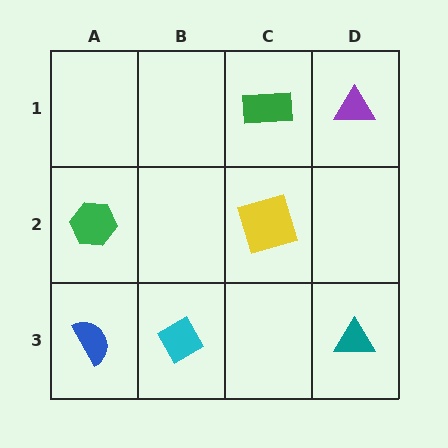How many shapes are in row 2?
2 shapes.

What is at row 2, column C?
A yellow square.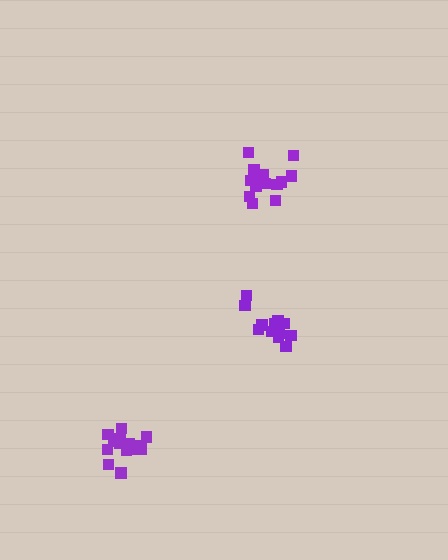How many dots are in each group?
Group 1: 13 dots, Group 2: 16 dots, Group 3: 15 dots (44 total).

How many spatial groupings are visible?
There are 3 spatial groupings.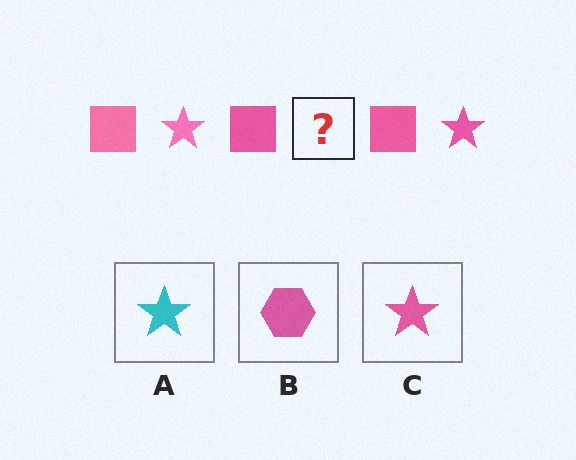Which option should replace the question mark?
Option C.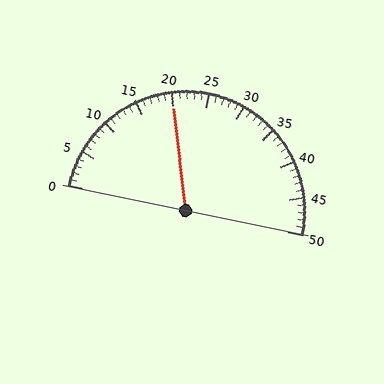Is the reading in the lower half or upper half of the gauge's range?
The reading is in the lower half of the range (0 to 50).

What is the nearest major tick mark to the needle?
The nearest major tick mark is 20.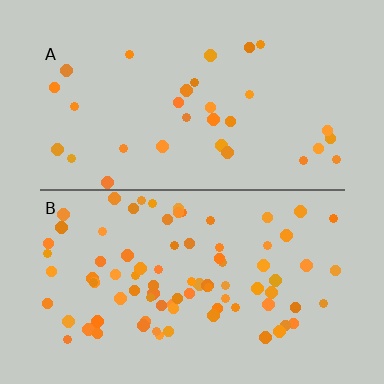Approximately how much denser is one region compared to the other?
Approximately 2.8× — region B over region A.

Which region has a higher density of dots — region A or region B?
B (the bottom).